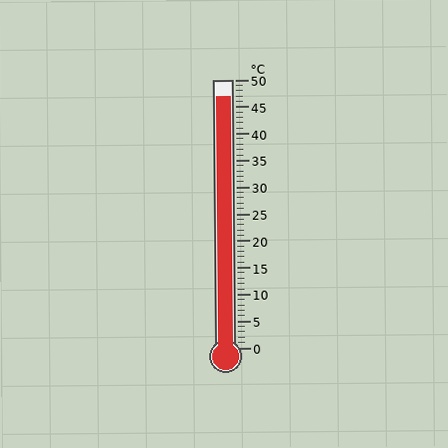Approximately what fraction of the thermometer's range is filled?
The thermometer is filled to approximately 95% of its range.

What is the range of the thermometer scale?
The thermometer scale ranges from 0°C to 50°C.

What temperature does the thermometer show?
The thermometer shows approximately 47°C.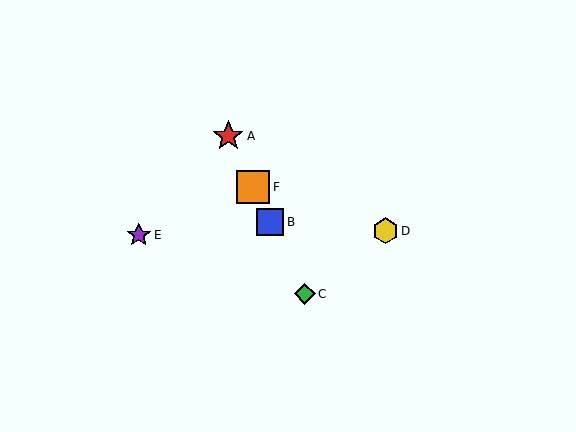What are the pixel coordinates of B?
Object B is at (270, 222).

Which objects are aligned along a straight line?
Objects A, B, C, F are aligned along a straight line.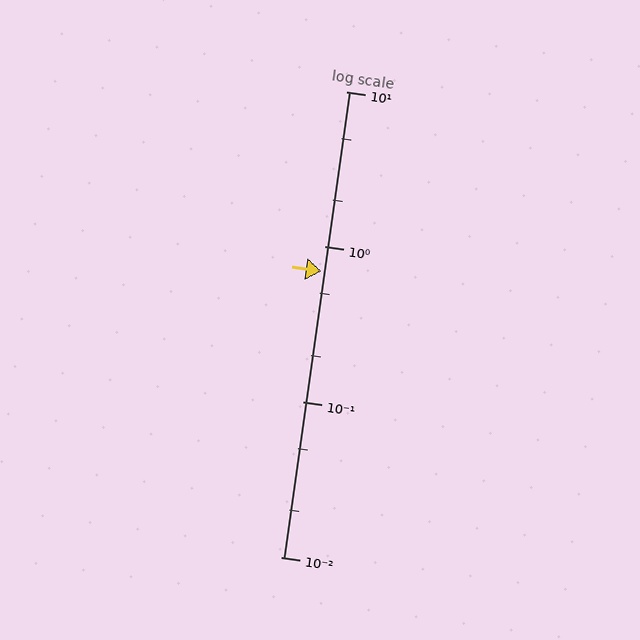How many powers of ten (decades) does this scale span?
The scale spans 3 decades, from 0.01 to 10.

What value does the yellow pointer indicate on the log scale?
The pointer indicates approximately 0.69.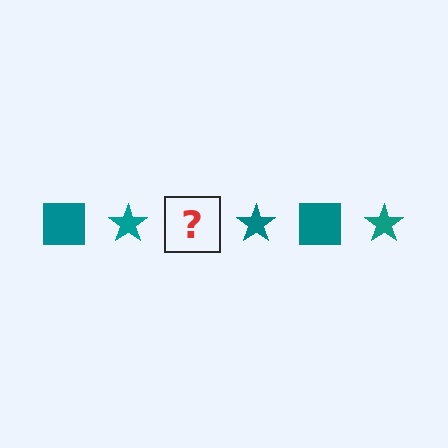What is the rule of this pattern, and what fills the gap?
The rule is that the pattern cycles through square, star shapes in teal. The gap should be filled with a teal square.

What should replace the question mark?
The question mark should be replaced with a teal square.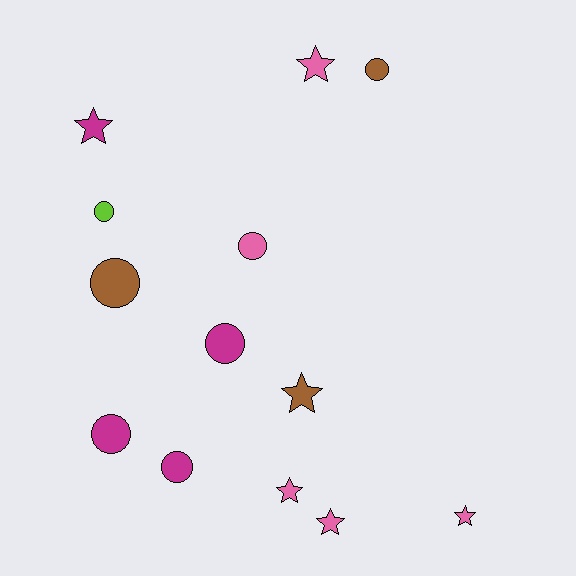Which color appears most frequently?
Pink, with 5 objects.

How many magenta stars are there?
There is 1 magenta star.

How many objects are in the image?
There are 13 objects.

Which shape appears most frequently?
Circle, with 7 objects.